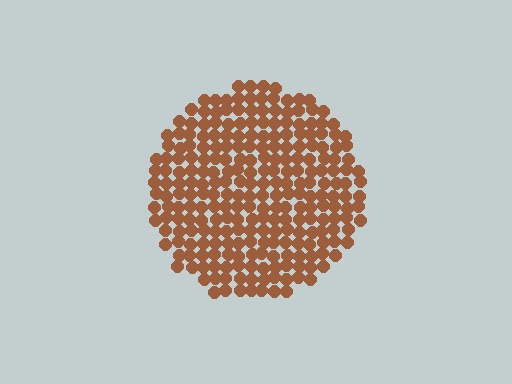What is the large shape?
The large shape is a circle.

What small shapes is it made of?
It is made of small circles.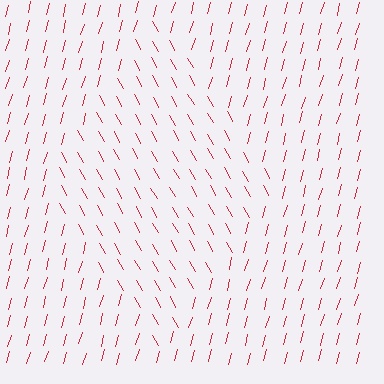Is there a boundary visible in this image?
Yes, there is a texture boundary formed by a change in line orientation.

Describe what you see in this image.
The image is filled with small red line segments. A diamond region in the image has lines oriented differently from the surrounding lines, creating a visible texture boundary.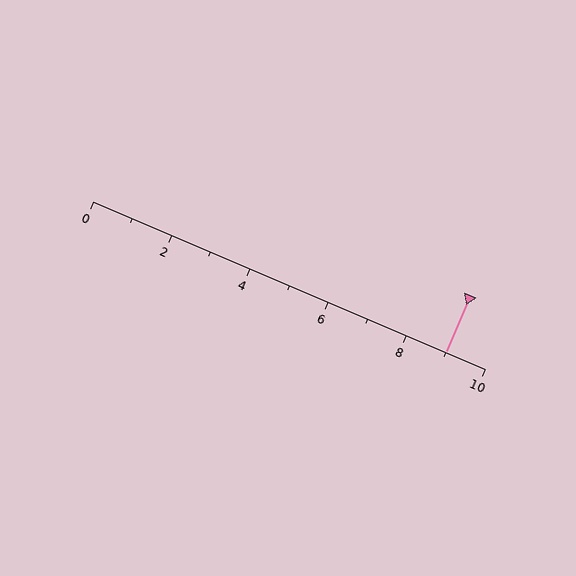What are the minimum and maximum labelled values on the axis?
The axis runs from 0 to 10.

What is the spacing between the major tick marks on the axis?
The major ticks are spaced 2 apart.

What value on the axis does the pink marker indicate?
The marker indicates approximately 9.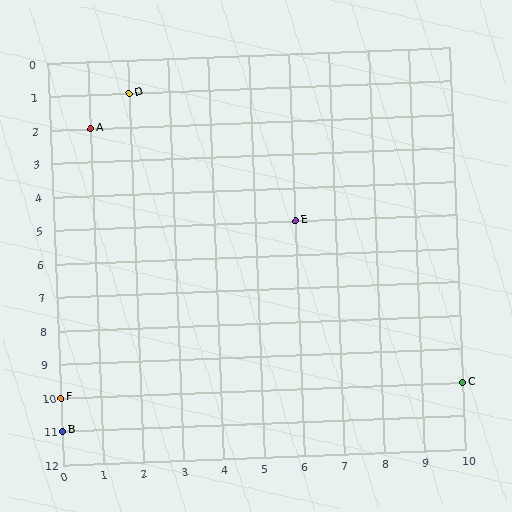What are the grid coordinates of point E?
Point E is at grid coordinates (6, 5).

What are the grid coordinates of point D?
Point D is at grid coordinates (2, 1).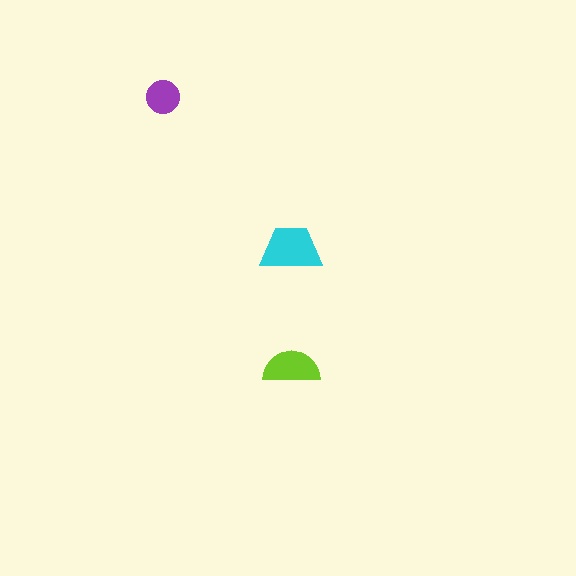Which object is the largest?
The cyan trapezoid.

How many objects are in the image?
There are 3 objects in the image.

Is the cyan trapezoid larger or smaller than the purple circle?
Larger.